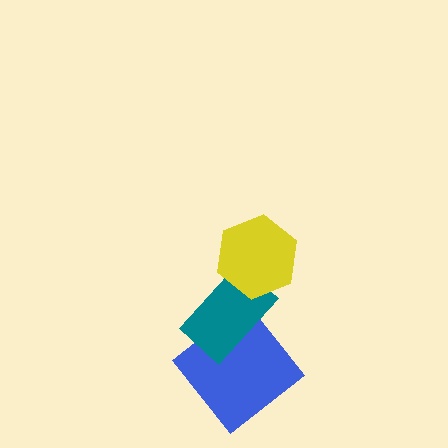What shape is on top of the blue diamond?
The teal rectangle is on top of the blue diamond.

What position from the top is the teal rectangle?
The teal rectangle is 2nd from the top.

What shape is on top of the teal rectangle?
The yellow hexagon is on top of the teal rectangle.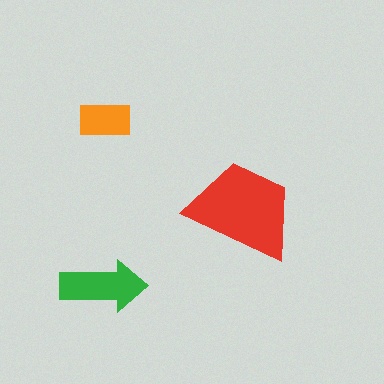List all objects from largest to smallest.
The red trapezoid, the green arrow, the orange rectangle.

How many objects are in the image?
There are 3 objects in the image.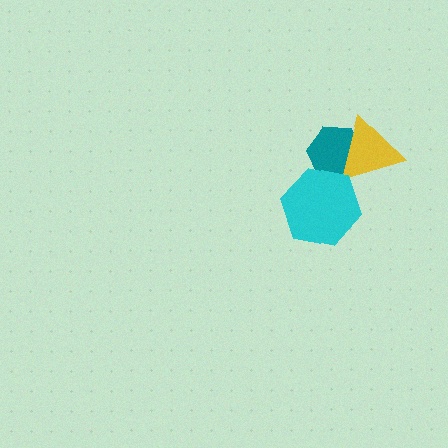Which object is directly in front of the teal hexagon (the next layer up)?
The yellow triangle is directly in front of the teal hexagon.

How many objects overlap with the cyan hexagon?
1 object overlaps with the cyan hexagon.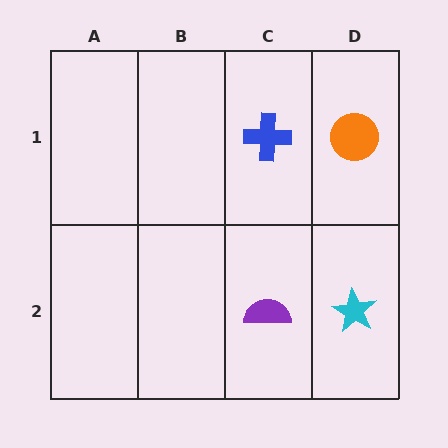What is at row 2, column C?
A purple semicircle.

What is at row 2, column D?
A cyan star.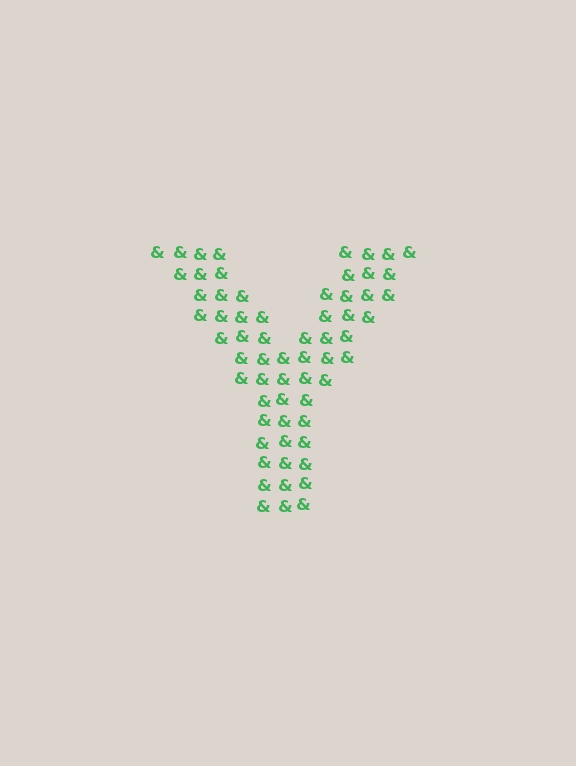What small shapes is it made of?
It is made of small ampersands.